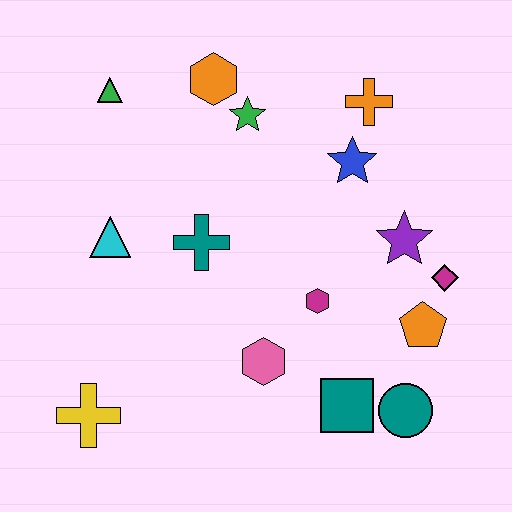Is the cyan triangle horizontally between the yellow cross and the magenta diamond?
Yes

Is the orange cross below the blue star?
No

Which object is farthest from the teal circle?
The green triangle is farthest from the teal circle.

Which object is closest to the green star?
The orange hexagon is closest to the green star.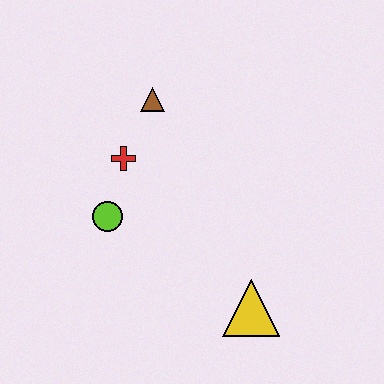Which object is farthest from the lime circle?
The yellow triangle is farthest from the lime circle.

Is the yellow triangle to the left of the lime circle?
No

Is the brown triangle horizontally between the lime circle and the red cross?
No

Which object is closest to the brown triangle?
The red cross is closest to the brown triangle.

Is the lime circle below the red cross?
Yes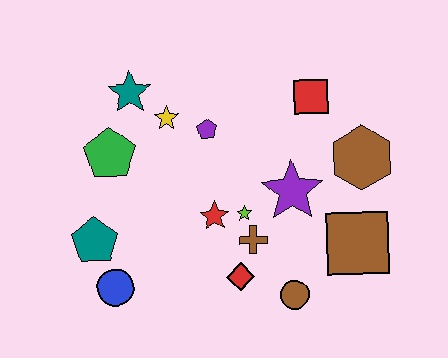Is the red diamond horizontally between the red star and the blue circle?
No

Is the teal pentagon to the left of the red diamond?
Yes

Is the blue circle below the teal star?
Yes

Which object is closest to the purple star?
The lime star is closest to the purple star.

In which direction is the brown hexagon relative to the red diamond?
The brown hexagon is to the right of the red diamond.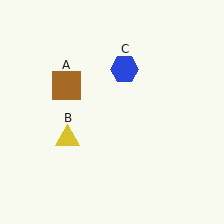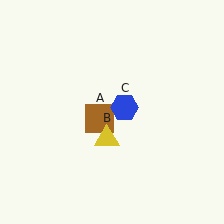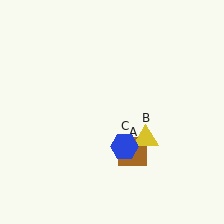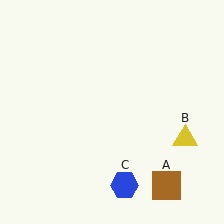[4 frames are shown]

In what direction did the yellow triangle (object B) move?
The yellow triangle (object B) moved right.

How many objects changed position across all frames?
3 objects changed position: brown square (object A), yellow triangle (object B), blue hexagon (object C).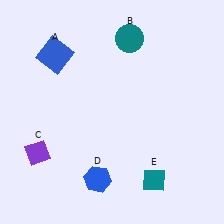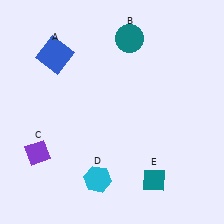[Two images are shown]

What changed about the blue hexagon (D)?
In Image 1, D is blue. In Image 2, it changed to cyan.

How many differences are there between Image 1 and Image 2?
There is 1 difference between the two images.